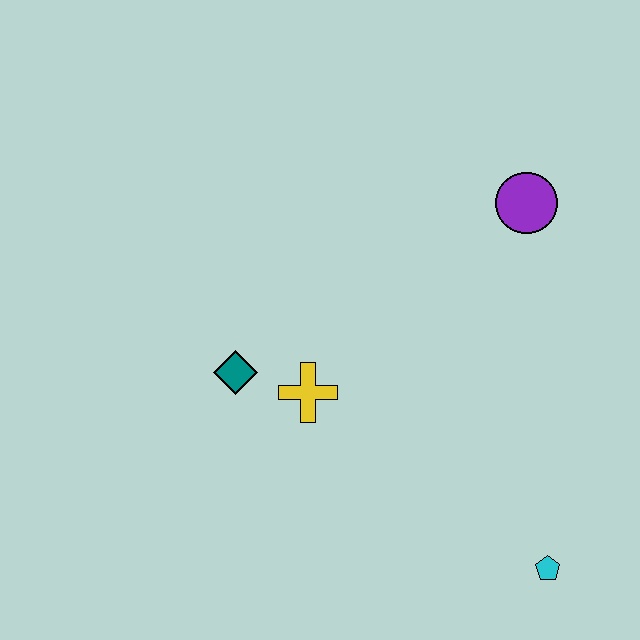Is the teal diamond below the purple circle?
Yes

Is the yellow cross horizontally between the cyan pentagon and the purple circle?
No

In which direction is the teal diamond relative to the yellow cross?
The teal diamond is to the left of the yellow cross.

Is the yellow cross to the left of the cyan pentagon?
Yes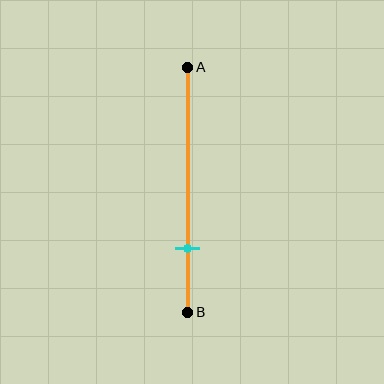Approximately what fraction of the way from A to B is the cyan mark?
The cyan mark is approximately 75% of the way from A to B.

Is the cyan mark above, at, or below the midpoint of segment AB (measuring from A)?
The cyan mark is below the midpoint of segment AB.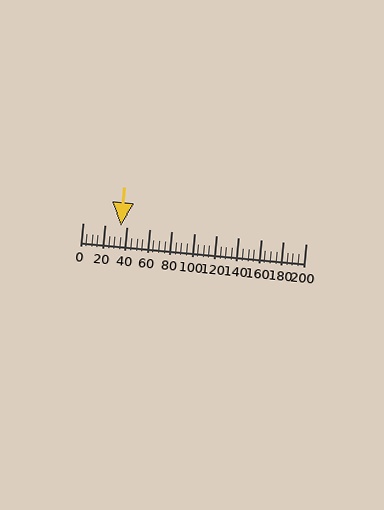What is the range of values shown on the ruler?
The ruler shows values from 0 to 200.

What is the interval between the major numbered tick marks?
The major tick marks are spaced 20 units apart.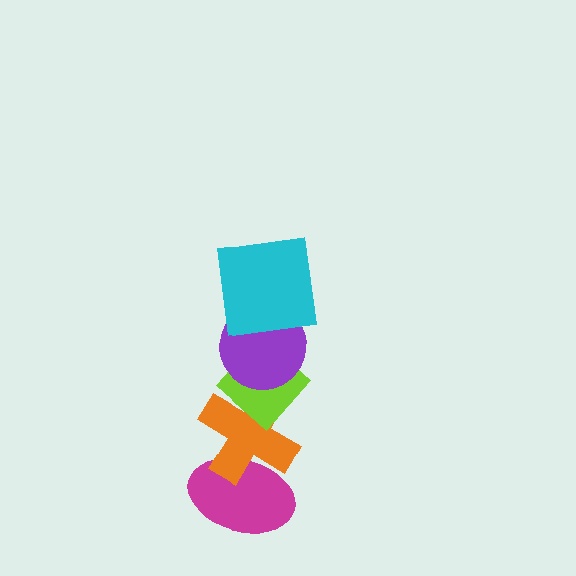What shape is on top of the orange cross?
The lime diamond is on top of the orange cross.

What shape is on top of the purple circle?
The cyan square is on top of the purple circle.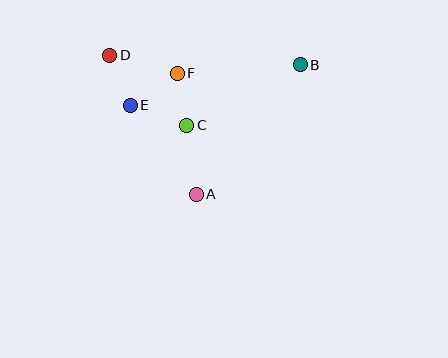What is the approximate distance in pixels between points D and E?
The distance between D and E is approximately 54 pixels.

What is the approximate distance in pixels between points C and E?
The distance between C and E is approximately 60 pixels.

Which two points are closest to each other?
Points C and F are closest to each other.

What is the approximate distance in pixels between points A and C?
The distance between A and C is approximately 70 pixels.